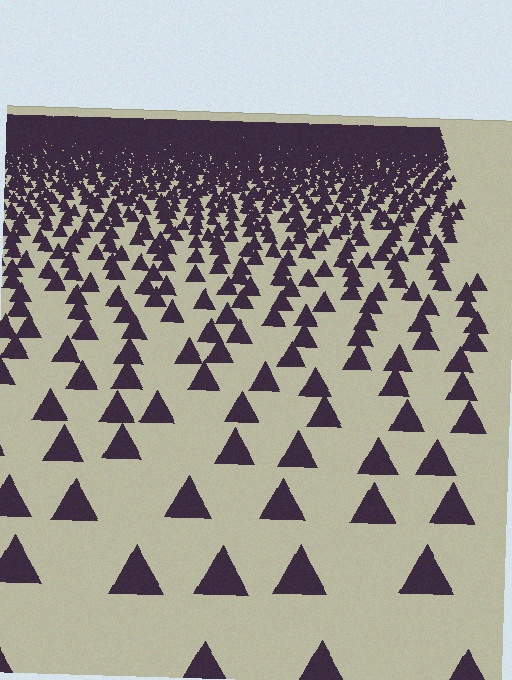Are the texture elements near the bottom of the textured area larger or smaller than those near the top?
Larger. Near the bottom, elements are closer to the viewer and appear at a bigger on-screen size.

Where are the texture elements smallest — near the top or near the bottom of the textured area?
Near the top.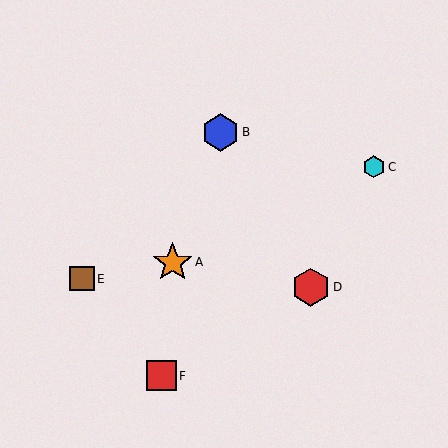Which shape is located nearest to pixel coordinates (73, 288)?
The brown square (labeled E) at (82, 279) is nearest to that location.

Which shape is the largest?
The orange star (labeled A) is the largest.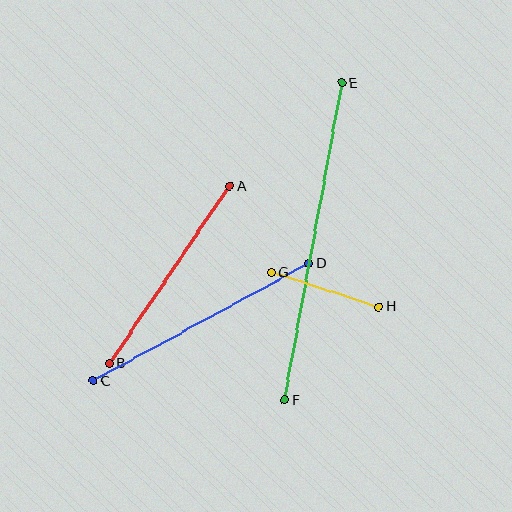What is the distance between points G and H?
The distance is approximately 113 pixels.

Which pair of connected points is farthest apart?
Points E and F are farthest apart.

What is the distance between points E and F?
The distance is approximately 322 pixels.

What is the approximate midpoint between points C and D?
The midpoint is at approximately (201, 322) pixels.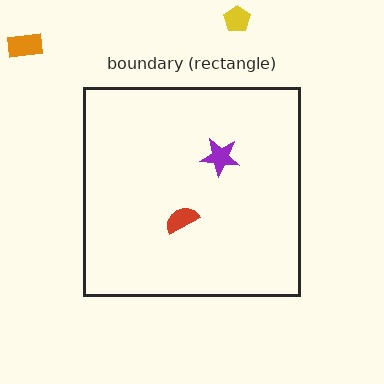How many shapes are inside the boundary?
2 inside, 2 outside.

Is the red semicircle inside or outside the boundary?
Inside.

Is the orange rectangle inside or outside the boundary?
Outside.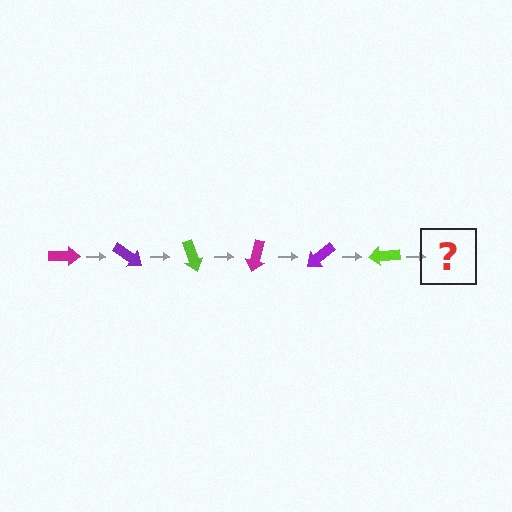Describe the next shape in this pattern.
It should be a magenta arrow, rotated 210 degrees from the start.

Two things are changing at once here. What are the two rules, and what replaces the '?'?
The two rules are that it rotates 35 degrees each step and the color cycles through magenta, purple, and lime. The '?' should be a magenta arrow, rotated 210 degrees from the start.